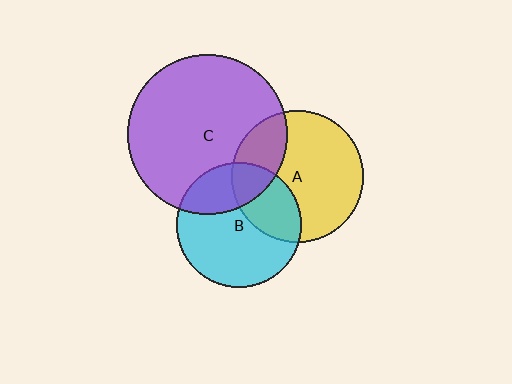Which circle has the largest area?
Circle C (purple).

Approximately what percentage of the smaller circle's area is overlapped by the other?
Approximately 25%.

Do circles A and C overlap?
Yes.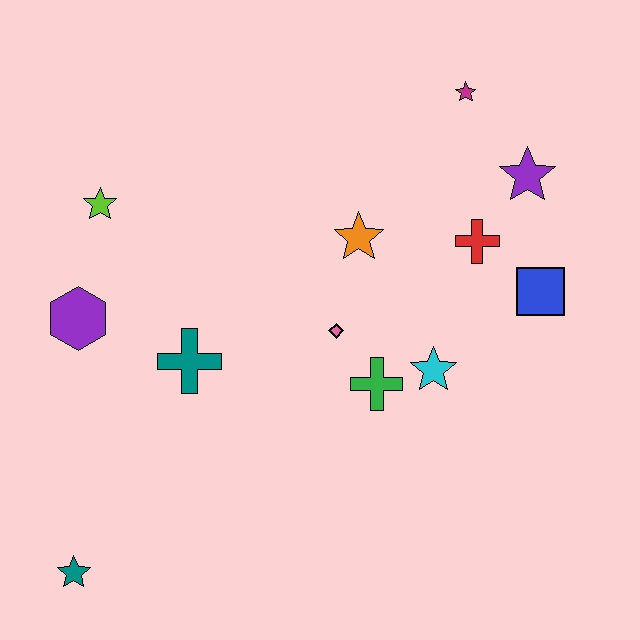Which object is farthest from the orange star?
The teal star is farthest from the orange star.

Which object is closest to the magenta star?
The purple star is closest to the magenta star.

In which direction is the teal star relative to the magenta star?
The teal star is below the magenta star.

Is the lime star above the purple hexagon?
Yes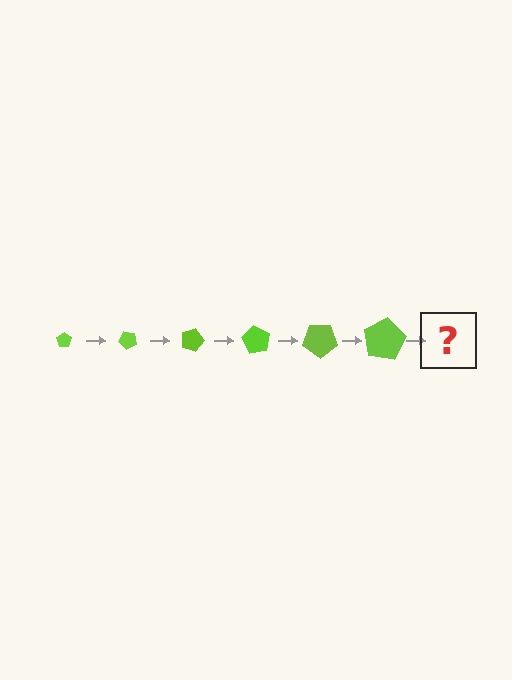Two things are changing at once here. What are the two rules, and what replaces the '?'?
The two rules are that the pentagon grows larger each step and it rotates 45 degrees each step. The '?' should be a pentagon, larger than the previous one and rotated 270 degrees from the start.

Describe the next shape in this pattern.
It should be a pentagon, larger than the previous one and rotated 270 degrees from the start.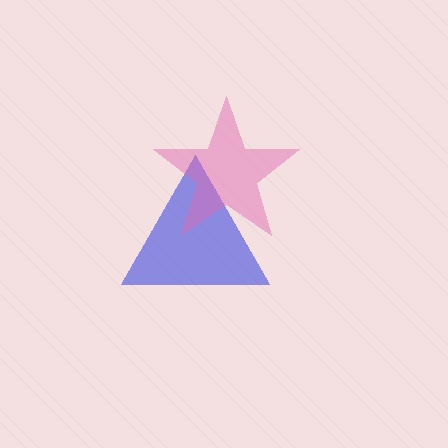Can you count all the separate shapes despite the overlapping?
Yes, there are 2 separate shapes.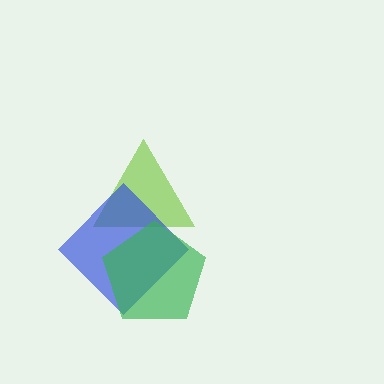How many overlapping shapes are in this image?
There are 3 overlapping shapes in the image.